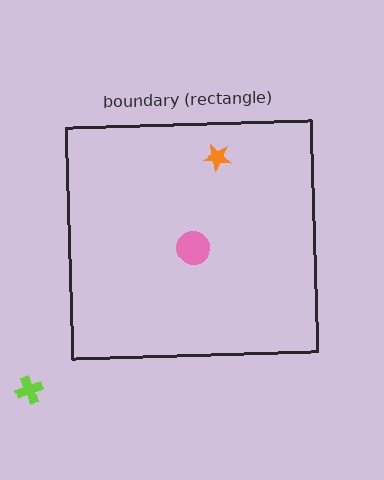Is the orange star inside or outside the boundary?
Inside.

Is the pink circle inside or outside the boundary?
Inside.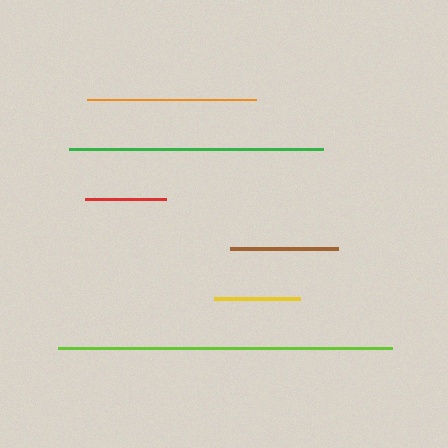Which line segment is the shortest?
The red line is the shortest at approximately 82 pixels.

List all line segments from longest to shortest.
From longest to shortest: lime, green, orange, brown, yellow, red.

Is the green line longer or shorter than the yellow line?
The green line is longer than the yellow line.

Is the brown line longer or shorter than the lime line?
The lime line is longer than the brown line.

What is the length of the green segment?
The green segment is approximately 255 pixels long.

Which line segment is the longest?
The lime line is the longest at approximately 334 pixels.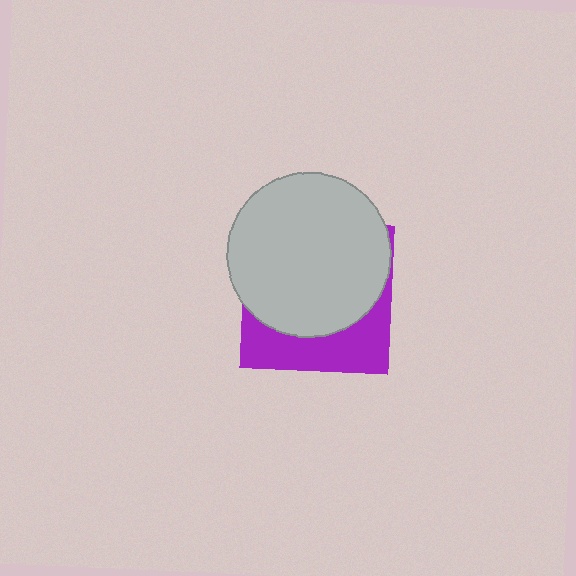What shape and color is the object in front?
The object in front is a light gray circle.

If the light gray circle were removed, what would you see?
You would see the complete purple square.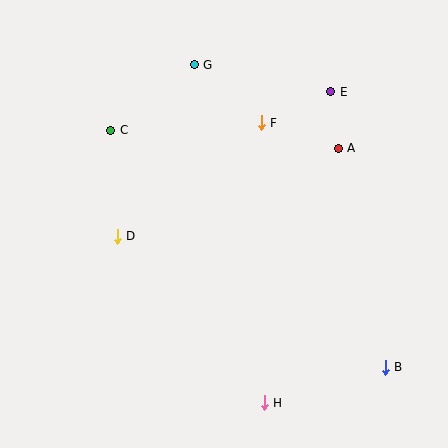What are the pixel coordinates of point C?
Point C is at (111, 130).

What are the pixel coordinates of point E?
Point E is at (331, 92).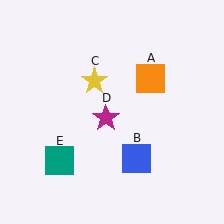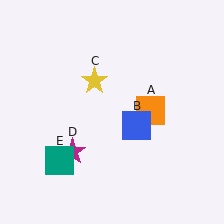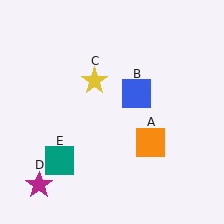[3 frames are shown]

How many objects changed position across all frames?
3 objects changed position: orange square (object A), blue square (object B), magenta star (object D).